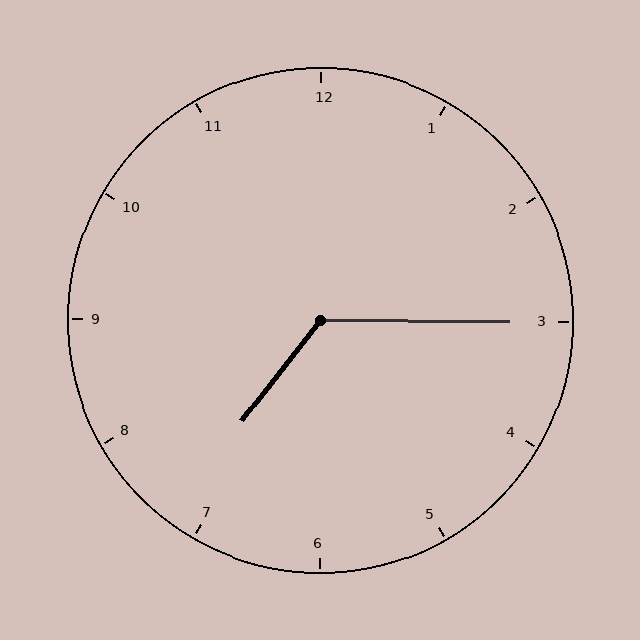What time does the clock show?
7:15.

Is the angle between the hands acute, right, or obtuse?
It is obtuse.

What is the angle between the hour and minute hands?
Approximately 128 degrees.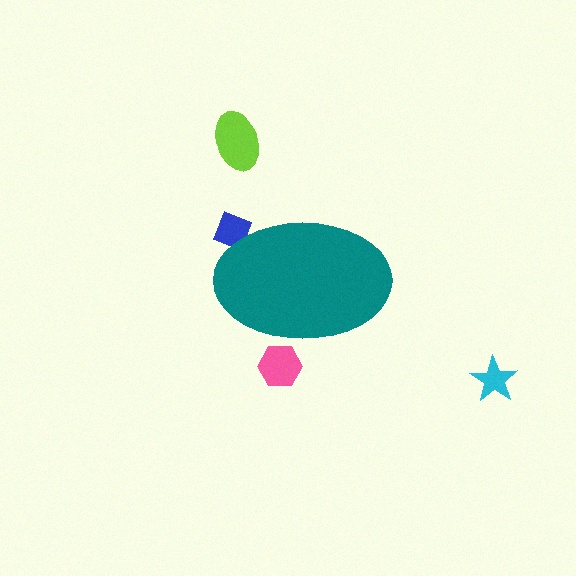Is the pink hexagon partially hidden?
Yes, the pink hexagon is partially hidden behind the teal ellipse.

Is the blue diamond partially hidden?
Yes, the blue diamond is partially hidden behind the teal ellipse.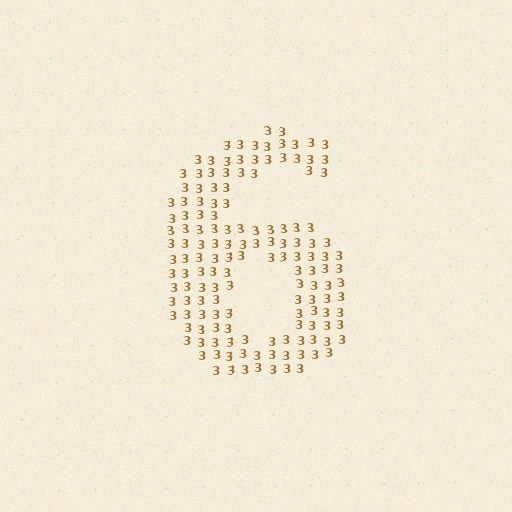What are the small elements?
The small elements are digit 3's.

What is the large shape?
The large shape is the digit 6.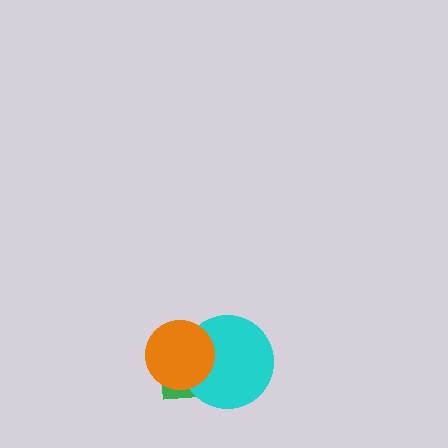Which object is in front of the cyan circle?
The orange circle is in front of the cyan circle.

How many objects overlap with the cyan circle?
2 objects overlap with the cyan circle.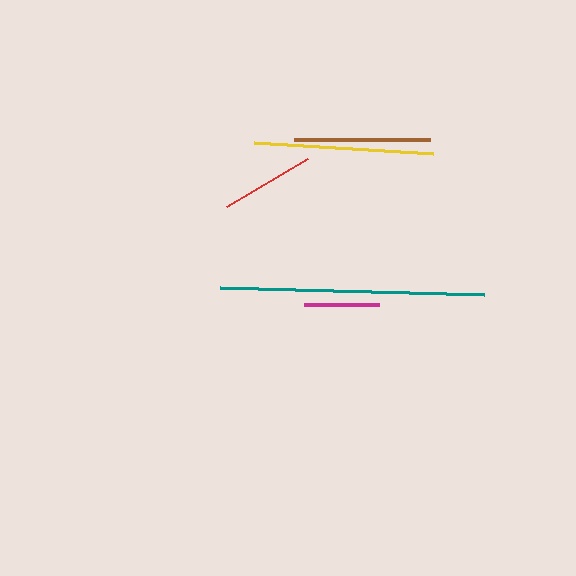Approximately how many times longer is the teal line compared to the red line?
The teal line is approximately 2.8 times the length of the red line.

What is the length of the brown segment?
The brown segment is approximately 136 pixels long.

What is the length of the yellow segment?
The yellow segment is approximately 179 pixels long.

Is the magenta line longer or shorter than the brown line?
The brown line is longer than the magenta line.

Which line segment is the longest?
The teal line is the longest at approximately 264 pixels.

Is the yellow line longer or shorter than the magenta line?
The yellow line is longer than the magenta line.